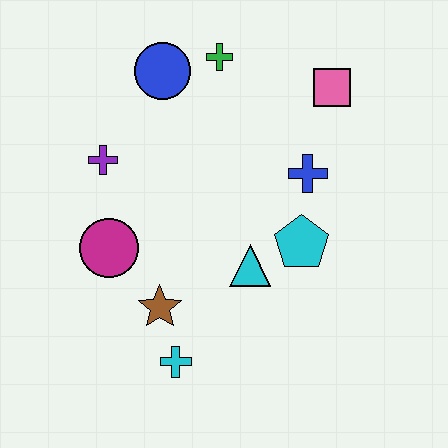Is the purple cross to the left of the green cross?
Yes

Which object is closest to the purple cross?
The magenta circle is closest to the purple cross.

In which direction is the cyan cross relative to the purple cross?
The cyan cross is below the purple cross.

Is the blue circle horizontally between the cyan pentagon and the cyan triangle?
No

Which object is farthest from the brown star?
The pink square is farthest from the brown star.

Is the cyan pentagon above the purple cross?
No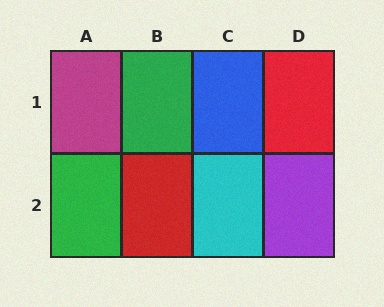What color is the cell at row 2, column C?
Cyan.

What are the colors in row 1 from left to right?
Magenta, green, blue, red.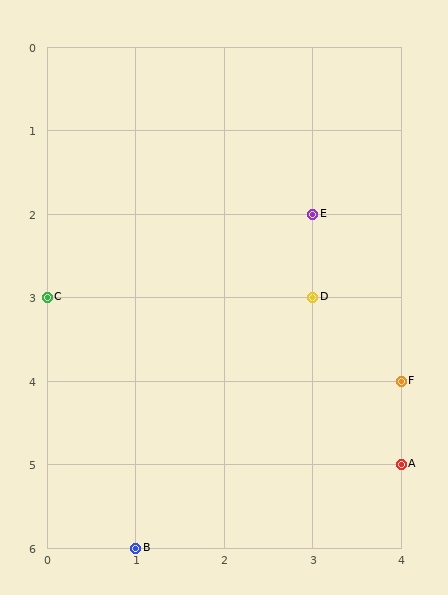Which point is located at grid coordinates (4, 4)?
Point F is at (4, 4).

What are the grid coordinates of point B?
Point B is at grid coordinates (1, 6).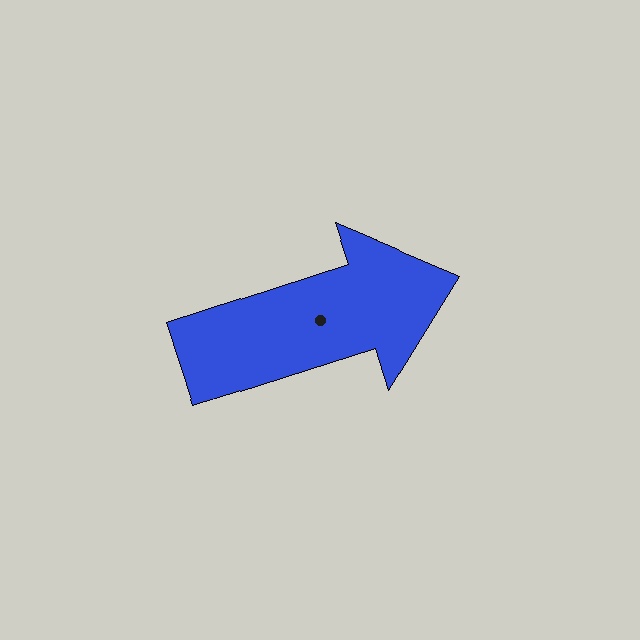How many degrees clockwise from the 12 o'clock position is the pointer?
Approximately 72 degrees.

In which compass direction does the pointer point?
East.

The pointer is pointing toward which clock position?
Roughly 2 o'clock.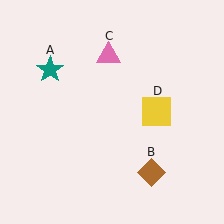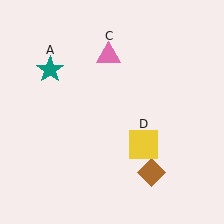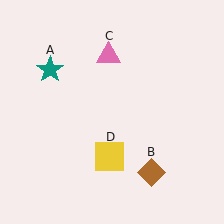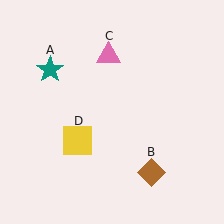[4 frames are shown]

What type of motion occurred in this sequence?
The yellow square (object D) rotated clockwise around the center of the scene.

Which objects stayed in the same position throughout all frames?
Teal star (object A) and brown diamond (object B) and pink triangle (object C) remained stationary.